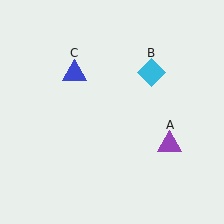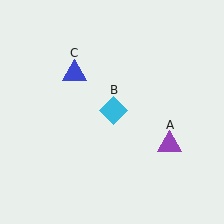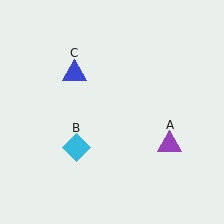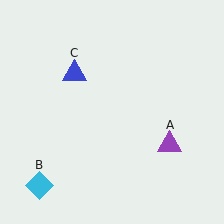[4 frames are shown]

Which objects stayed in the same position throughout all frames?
Purple triangle (object A) and blue triangle (object C) remained stationary.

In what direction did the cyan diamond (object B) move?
The cyan diamond (object B) moved down and to the left.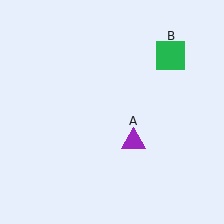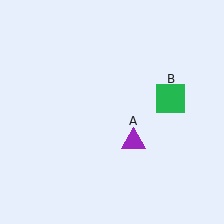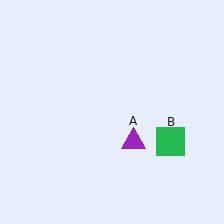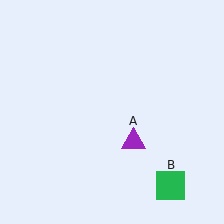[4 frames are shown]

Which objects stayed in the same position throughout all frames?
Purple triangle (object A) remained stationary.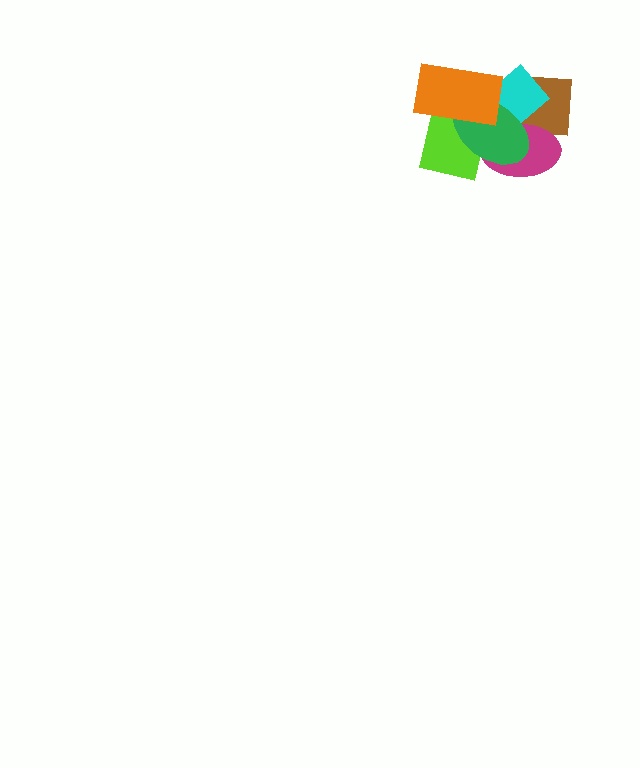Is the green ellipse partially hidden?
Yes, it is partially covered by another shape.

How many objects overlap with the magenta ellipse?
4 objects overlap with the magenta ellipse.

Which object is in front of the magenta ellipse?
The green ellipse is in front of the magenta ellipse.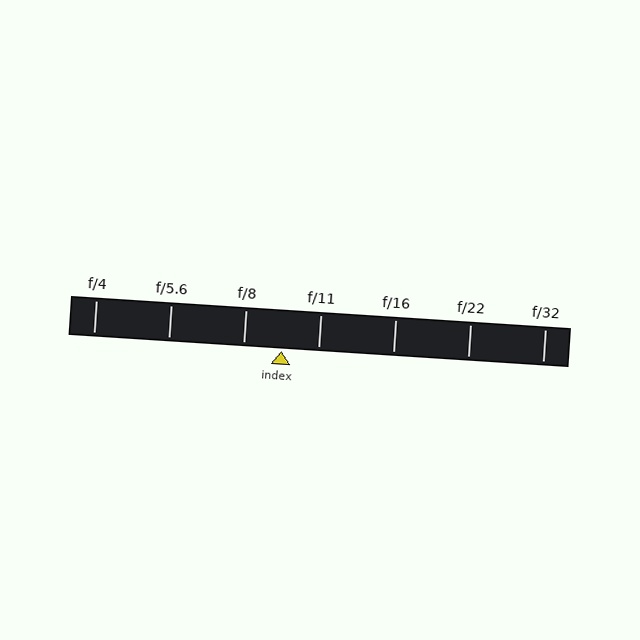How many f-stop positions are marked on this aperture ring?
There are 7 f-stop positions marked.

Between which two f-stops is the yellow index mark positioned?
The index mark is between f/8 and f/11.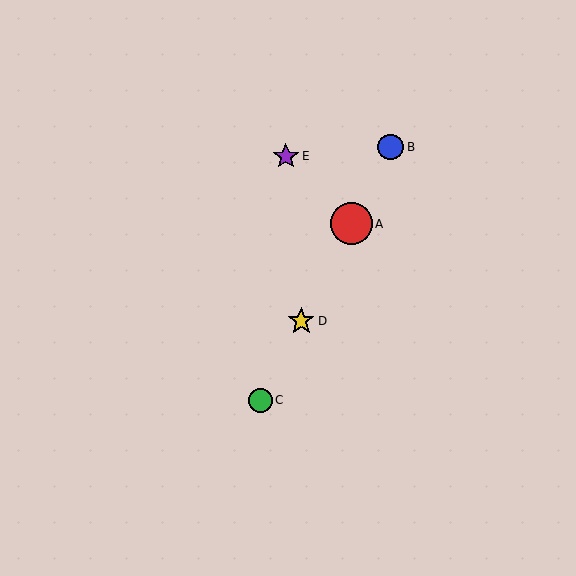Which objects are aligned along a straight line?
Objects A, B, C, D are aligned along a straight line.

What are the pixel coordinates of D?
Object D is at (301, 321).